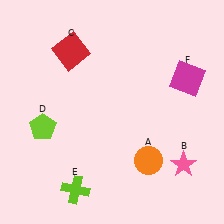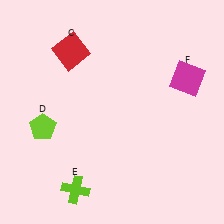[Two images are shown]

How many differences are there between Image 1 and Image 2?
There are 2 differences between the two images.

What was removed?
The orange circle (A), the pink star (B) were removed in Image 2.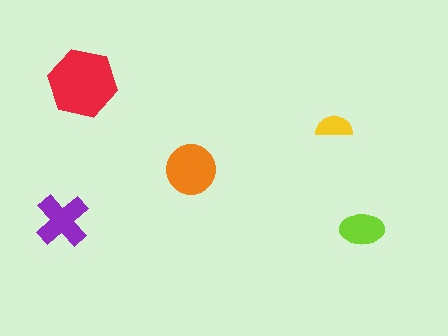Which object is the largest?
The red hexagon.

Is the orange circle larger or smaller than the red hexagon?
Smaller.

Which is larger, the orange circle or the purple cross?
The orange circle.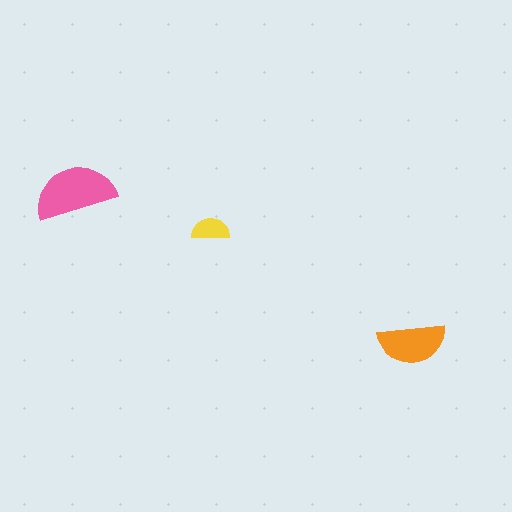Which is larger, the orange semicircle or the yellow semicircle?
The orange one.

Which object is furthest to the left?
The pink semicircle is leftmost.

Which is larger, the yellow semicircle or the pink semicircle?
The pink one.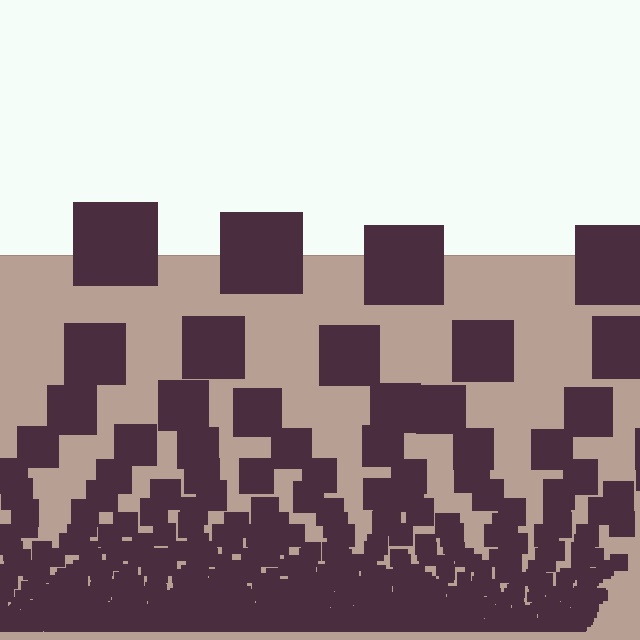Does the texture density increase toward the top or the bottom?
Density increases toward the bottom.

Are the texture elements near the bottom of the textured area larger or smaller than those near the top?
Smaller. The gradient is inverted — elements near the bottom are smaller and denser.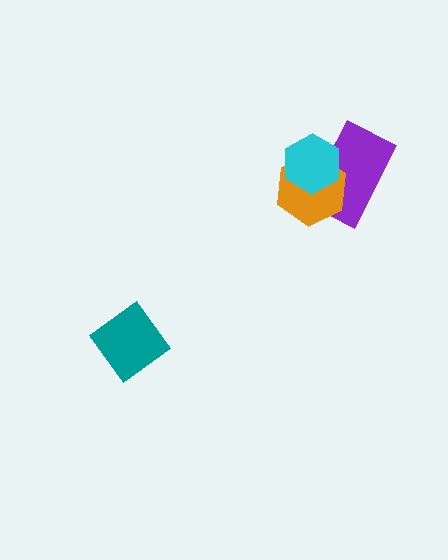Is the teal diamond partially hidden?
No, no other shape covers it.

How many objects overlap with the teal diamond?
0 objects overlap with the teal diamond.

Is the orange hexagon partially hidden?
Yes, it is partially covered by another shape.